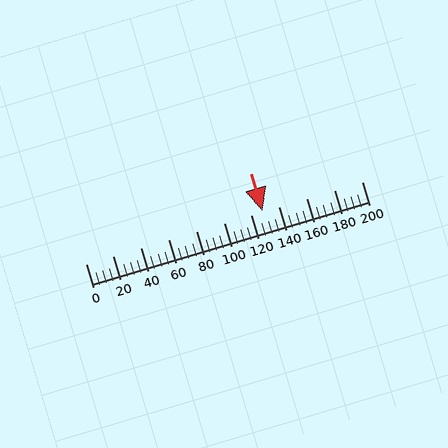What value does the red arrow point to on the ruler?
The red arrow points to approximately 128.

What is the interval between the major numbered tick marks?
The major tick marks are spaced 20 units apart.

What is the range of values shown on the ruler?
The ruler shows values from 0 to 200.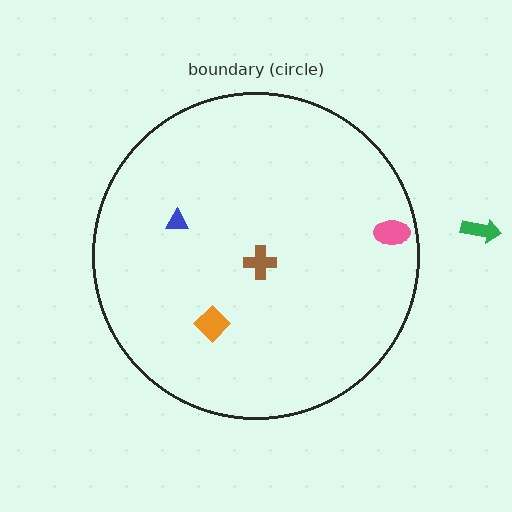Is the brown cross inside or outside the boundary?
Inside.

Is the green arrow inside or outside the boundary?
Outside.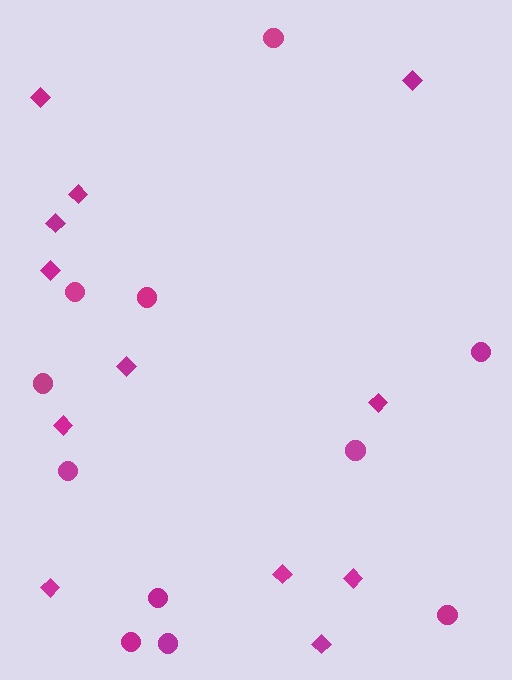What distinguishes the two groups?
There are 2 groups: one group of diamonds (12) and one group of circles (11).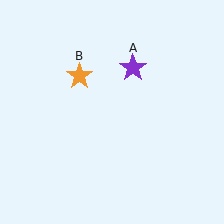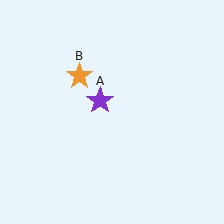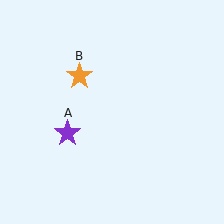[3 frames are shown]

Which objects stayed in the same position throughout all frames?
Orange star (object B) remained stationary.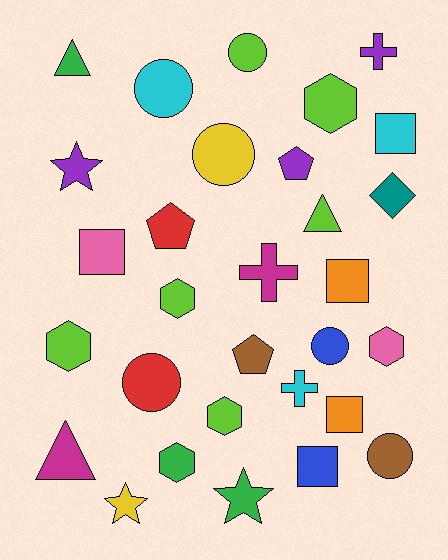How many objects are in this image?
There are 30 objects.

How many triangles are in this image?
There are 3 triangles.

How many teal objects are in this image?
There is 1 teal object.